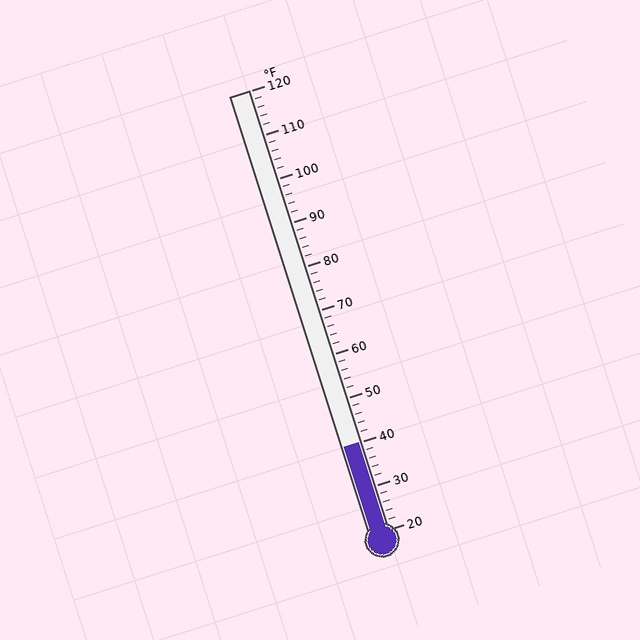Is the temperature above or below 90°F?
The temperature is below 90°F.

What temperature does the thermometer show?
The thermometer shows approximately 40°F.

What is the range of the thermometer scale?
The thermometer scale ranges from 20°F to 120°F.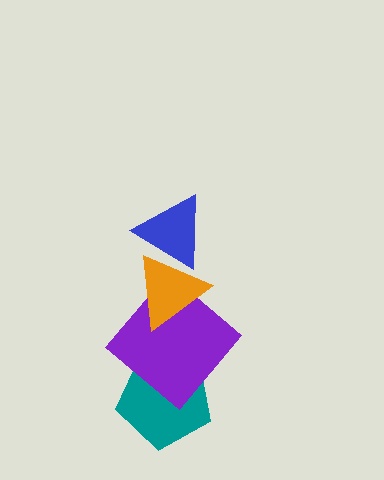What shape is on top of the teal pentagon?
The purple diamond is on top of the teal pentagon.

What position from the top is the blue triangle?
The blue triangle is 1st from the top.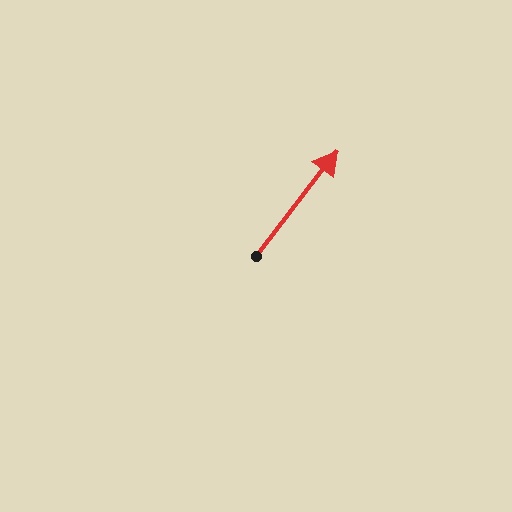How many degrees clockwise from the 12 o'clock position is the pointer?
Approximately 37 degrees.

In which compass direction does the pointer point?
Northeast.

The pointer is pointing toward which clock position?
Roughly 1 o'clock.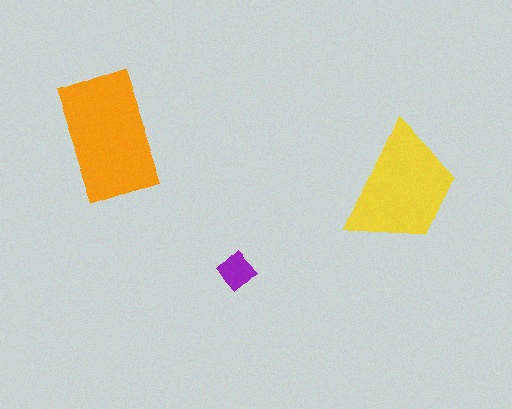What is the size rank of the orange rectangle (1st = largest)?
1st.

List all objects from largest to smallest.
The orange rectangle, the yellow trapezoid, the purple diamond.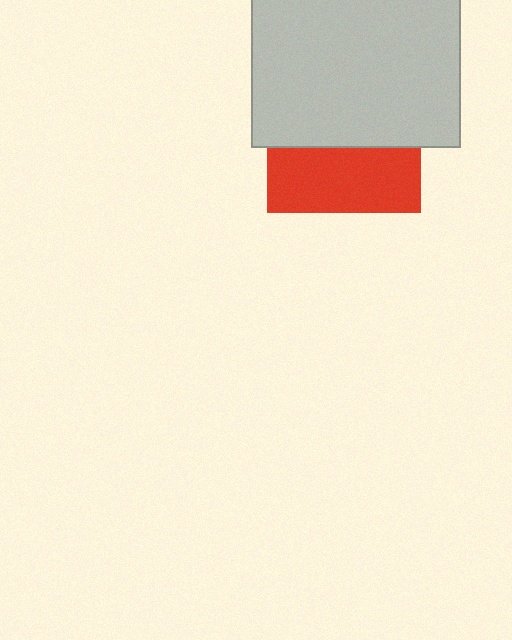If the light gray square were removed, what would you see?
You would see the complete red square.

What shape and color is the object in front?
The object in front is a light gray square.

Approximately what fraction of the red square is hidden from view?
Roughly 58% of the red square is hidden behind the light gray square.